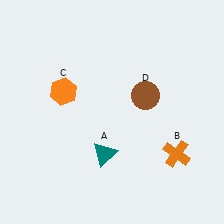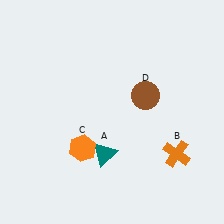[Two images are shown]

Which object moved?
The orange hexagon (C) moved down.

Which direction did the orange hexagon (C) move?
The orange hexagon (C) moved down.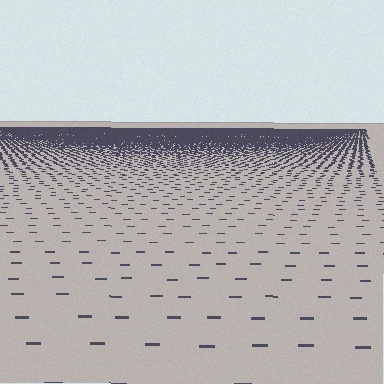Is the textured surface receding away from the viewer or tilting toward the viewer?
The surface is receding away from the viewer. Texture elements get smaller and denser toward the top.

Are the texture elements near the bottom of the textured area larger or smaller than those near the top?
Larger. Near the bottom, elements are closer to the viewer and appear at a bigger on-screen size.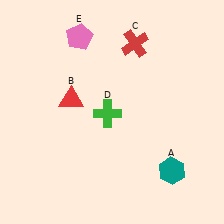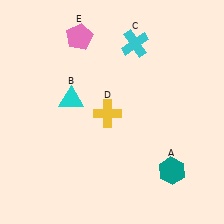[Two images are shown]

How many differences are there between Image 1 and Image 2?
There are 3 differences between the two images.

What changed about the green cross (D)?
In Image 1, D is green. In Image 2, it changed to yellow.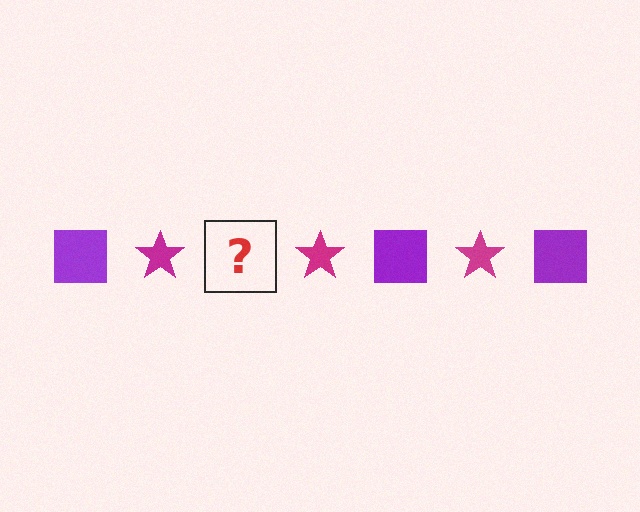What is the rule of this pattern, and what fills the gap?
The rule is that the pattern alternates between purple square and magenta star. The gap should be filled with a purple square.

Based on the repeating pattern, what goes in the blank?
The blank should be a purple square.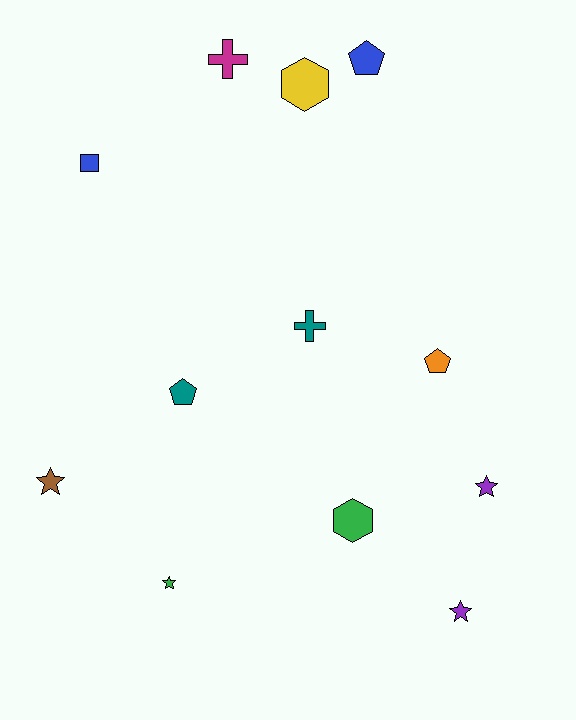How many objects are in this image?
There are 12 objects.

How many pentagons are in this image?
There are 3 pentagons.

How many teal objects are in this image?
There are 2 teal objects.